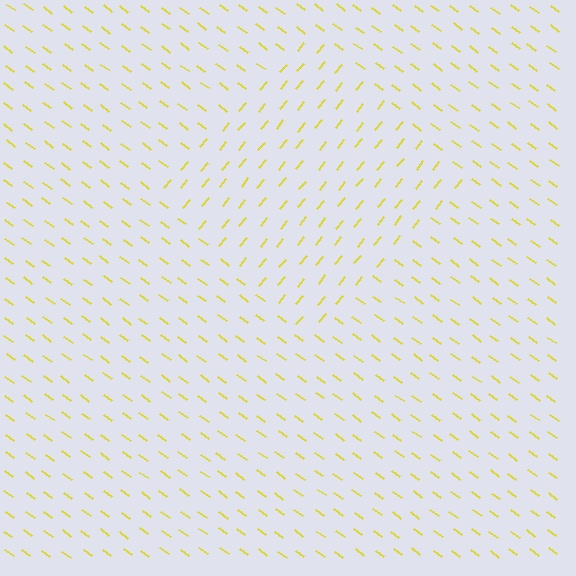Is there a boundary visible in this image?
Yes, there is a texture boundary formed by a change in line orientation.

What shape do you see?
I see a diamond.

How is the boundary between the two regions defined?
The boundary is defined purely by a change in line orientation (approximately 87 degrees difference). All lines are the same color and thickness.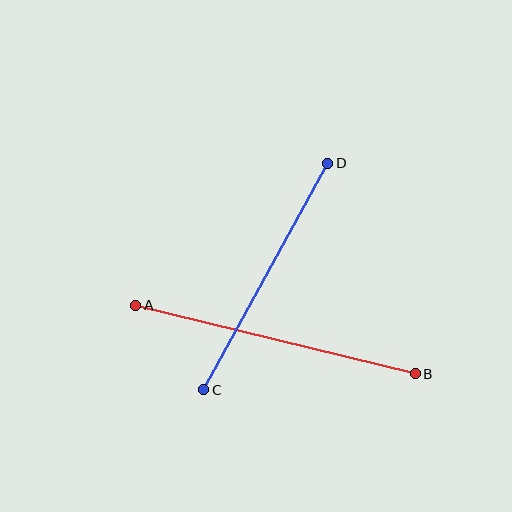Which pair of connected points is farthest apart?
Points A and B are farthest apart.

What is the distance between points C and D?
The distance is approximately 258 pixels.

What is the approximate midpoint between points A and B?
The midpoint is at approximately (275, 340) pixels.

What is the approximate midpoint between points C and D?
The midpoint is at approximately (266, 277) pixels.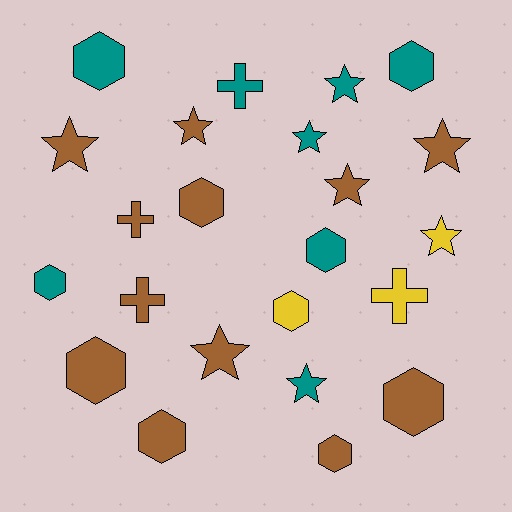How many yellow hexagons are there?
There is 1 yellow hexagon.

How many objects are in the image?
There are 23 objects.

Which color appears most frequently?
Brown, with 12 objects.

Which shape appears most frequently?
Hexagon, with 10 objects.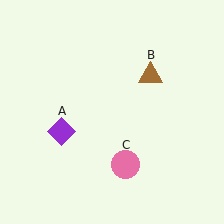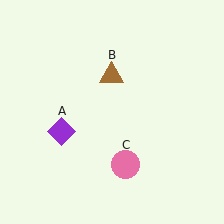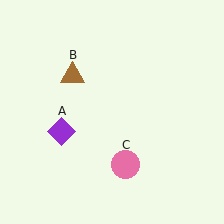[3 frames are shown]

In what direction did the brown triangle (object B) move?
The brown triangle (object B) moved left.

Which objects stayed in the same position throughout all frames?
Purple diamond (object A) and pink circle (object C) remained stationary.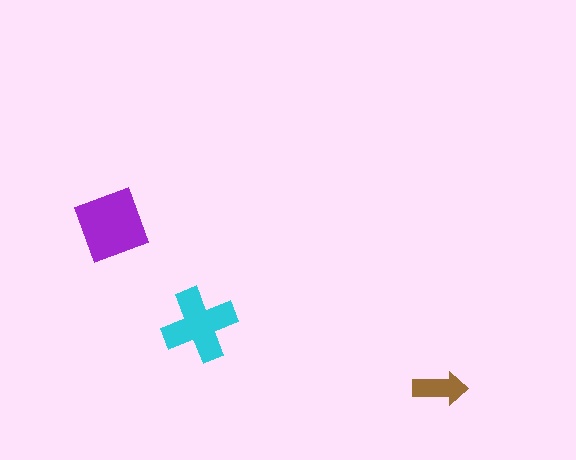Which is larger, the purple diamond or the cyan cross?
The purple diamond.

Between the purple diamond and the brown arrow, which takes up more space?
The purple diamond.